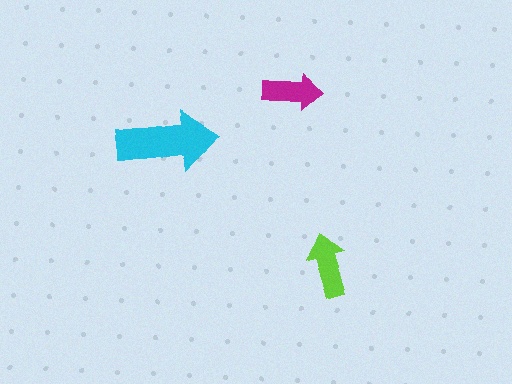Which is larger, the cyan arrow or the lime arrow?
The cyan one.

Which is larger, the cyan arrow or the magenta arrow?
The cyan one.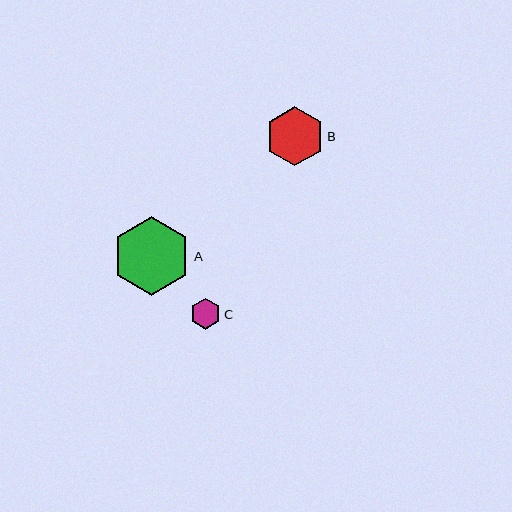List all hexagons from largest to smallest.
From largest to smallest: A, B, C.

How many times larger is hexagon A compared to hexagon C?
Hexagon A is approximately 2.6 times the size of hexagon C.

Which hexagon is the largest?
Hexagon A is the largest with a size of approximately 79 pixels.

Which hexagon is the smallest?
Hexagon C is the smallest with a size of approximately 31 pixels.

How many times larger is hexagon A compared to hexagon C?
Hexagon A is approximately 2.6 times the size of hexagon C.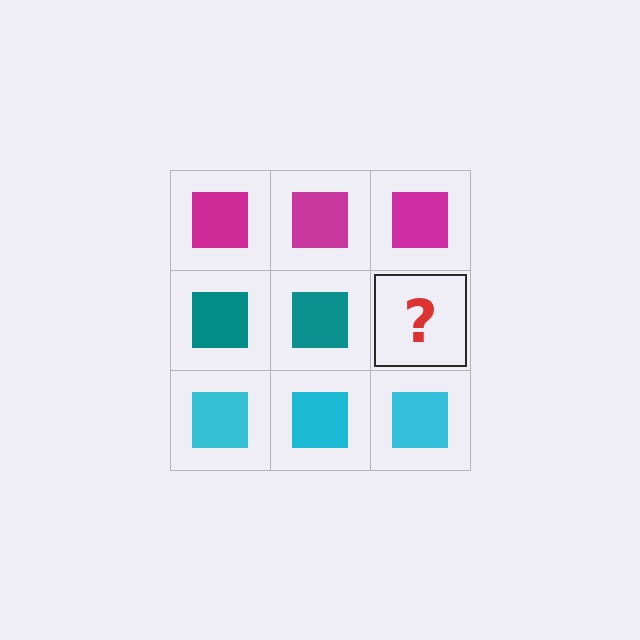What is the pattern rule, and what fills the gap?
The rule is that each row has a consistent color. The gap should be filled with a teal square.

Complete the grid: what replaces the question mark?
The question mark should be replaced with a teal square.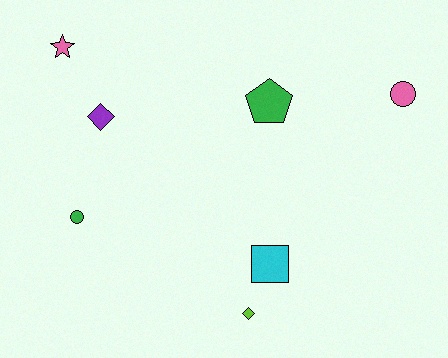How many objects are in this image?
There are 7 objects.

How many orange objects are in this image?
There are no orange objects.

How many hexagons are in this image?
There are no hexagons.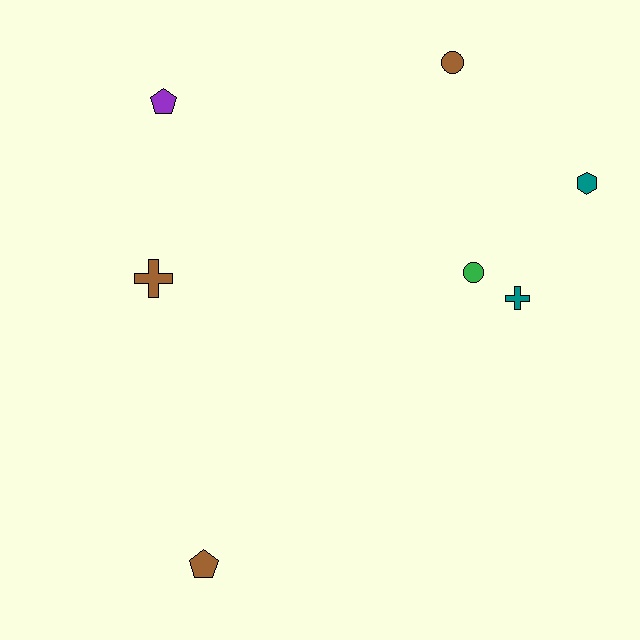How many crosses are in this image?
There are 2 crosses.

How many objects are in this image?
There are 7 objects.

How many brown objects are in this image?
There are 3 brown objects.